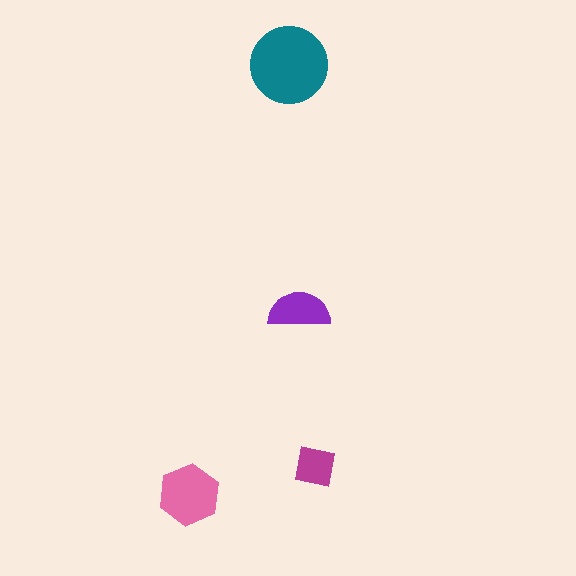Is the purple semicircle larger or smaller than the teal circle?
Smaller.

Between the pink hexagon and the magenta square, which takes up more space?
The pink hexagon.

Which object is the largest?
The teal circle.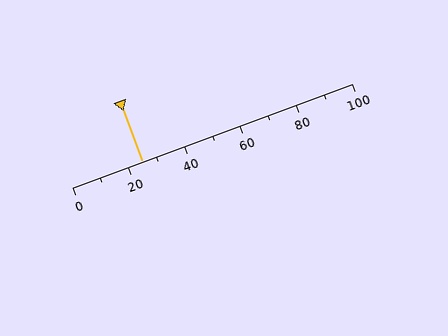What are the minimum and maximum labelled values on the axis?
The axis runs from 0 to 100.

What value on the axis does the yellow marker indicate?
The marker indicates approximately 25.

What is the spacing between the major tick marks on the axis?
The major ticks are spaced 20 apart.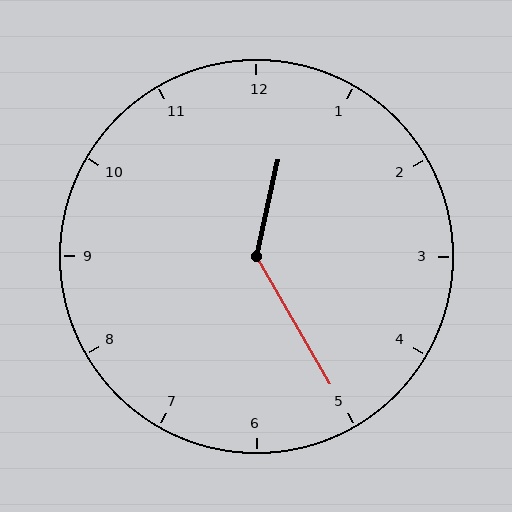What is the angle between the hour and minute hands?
Approximately 138 degrees.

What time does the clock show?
12:25.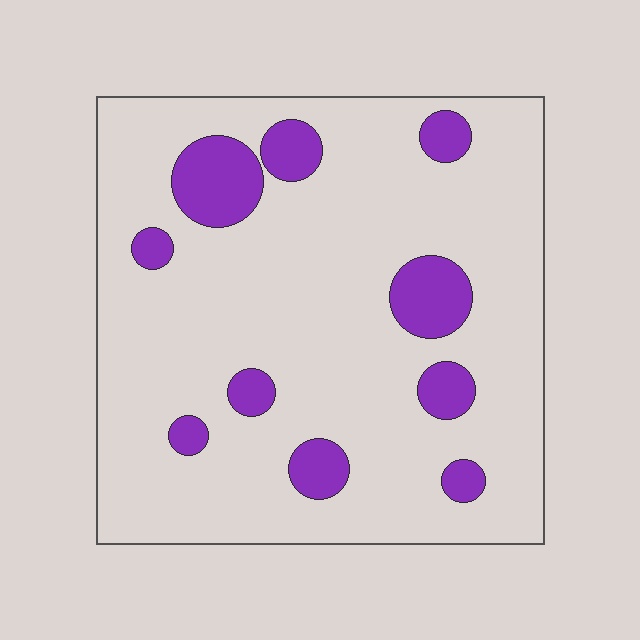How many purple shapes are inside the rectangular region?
10.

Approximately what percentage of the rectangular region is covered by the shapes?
Approximately 15%.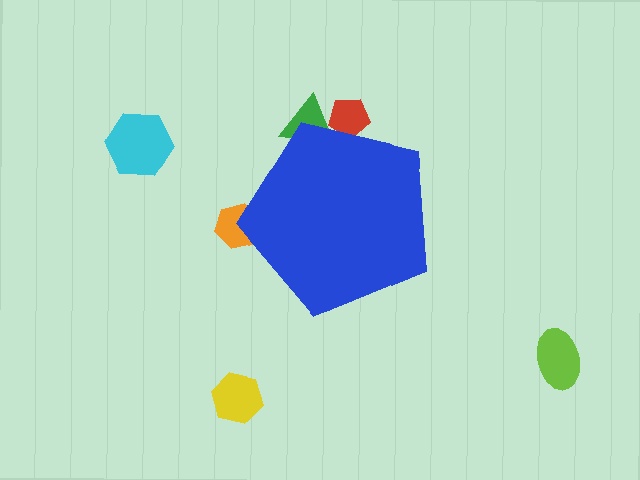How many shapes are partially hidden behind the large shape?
3 shapes are partially hidden.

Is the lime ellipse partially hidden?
No, the lime ellipse is fully visible.